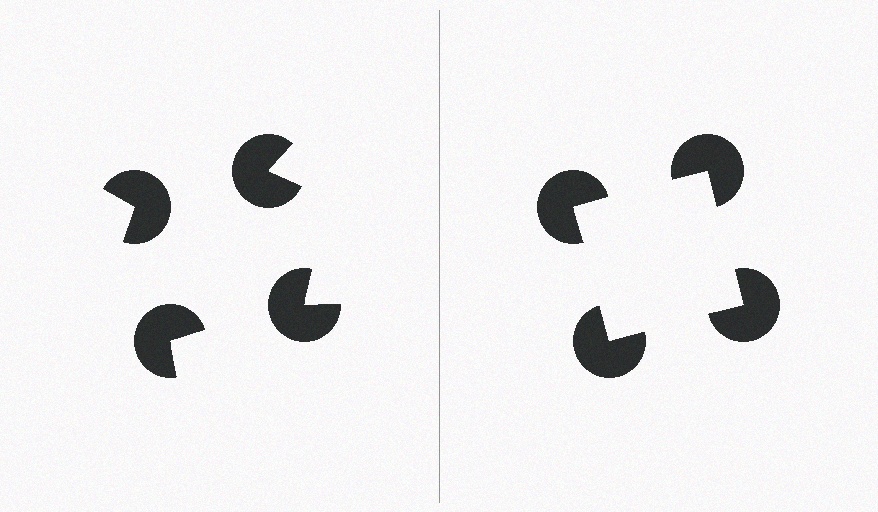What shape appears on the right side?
An illusory square.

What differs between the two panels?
The pac-man discs are positioned identically on both sides; only the wedge orientations differ. On the right they align to a square; on the left they are misaligned.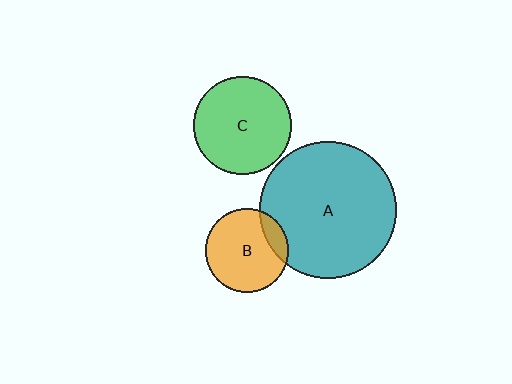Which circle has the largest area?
Circle A (teal).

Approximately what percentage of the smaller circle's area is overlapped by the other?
Approximately 15%.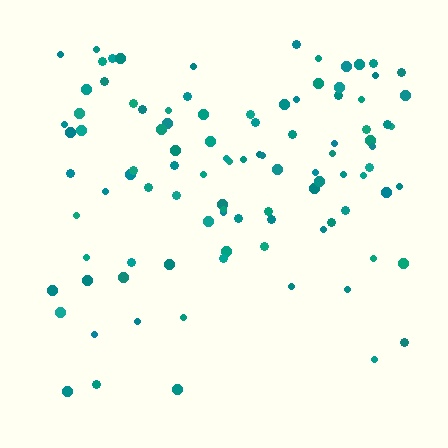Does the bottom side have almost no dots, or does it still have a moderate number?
Still a moderate number, just noticeably fewer than the top.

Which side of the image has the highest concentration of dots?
The top.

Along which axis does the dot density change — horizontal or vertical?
Vertical.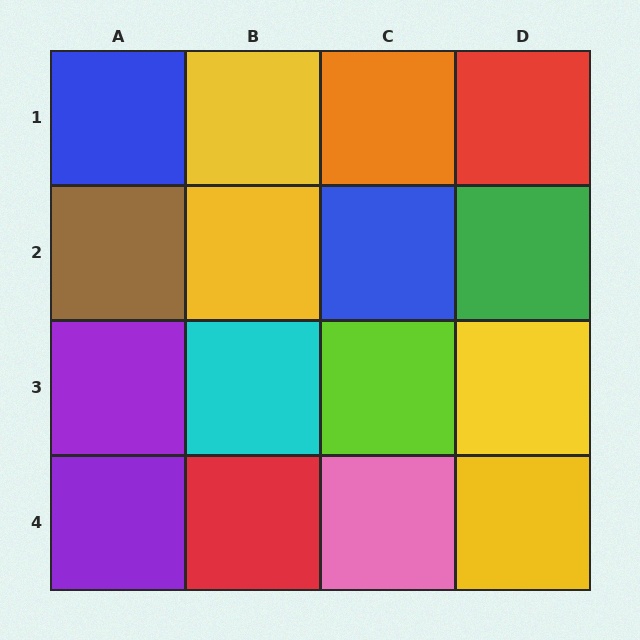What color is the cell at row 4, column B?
Red.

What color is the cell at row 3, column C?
Lime.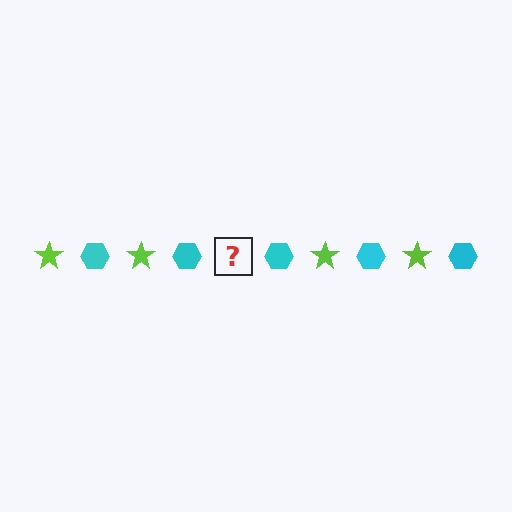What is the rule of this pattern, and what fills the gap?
The rule is that the pattern alternates between lime star and cyan hexagon. The gap should be filled with a lime star.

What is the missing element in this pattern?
The missing element is a lime star.